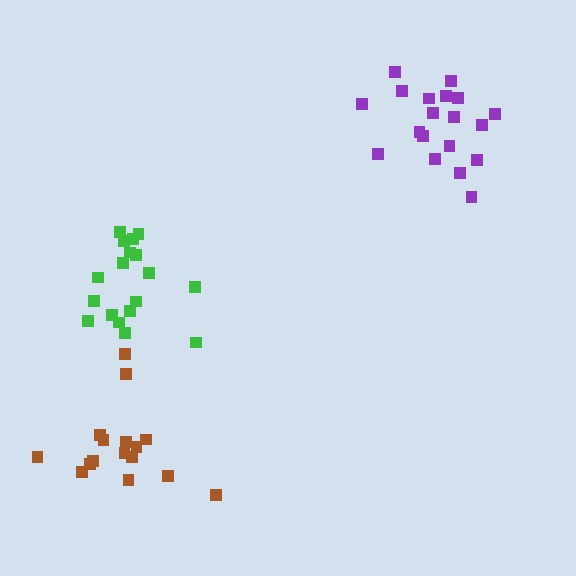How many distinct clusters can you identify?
There are 3 distinct clusters.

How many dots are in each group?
Group 1: 19 dots, Group 2: 18 dots, Group 3: 16 dots (53 total).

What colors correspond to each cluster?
The clusters are colored: purple, green, brown.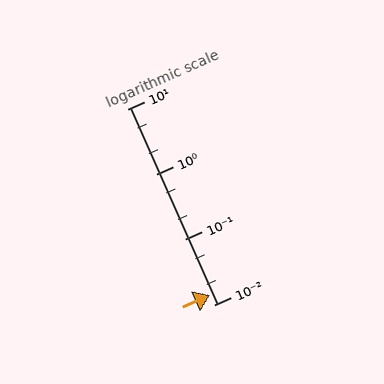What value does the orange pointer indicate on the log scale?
The pointer indicates approximately 0.014.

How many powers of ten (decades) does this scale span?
The scale spans 3 decades, from 0.01 to 10.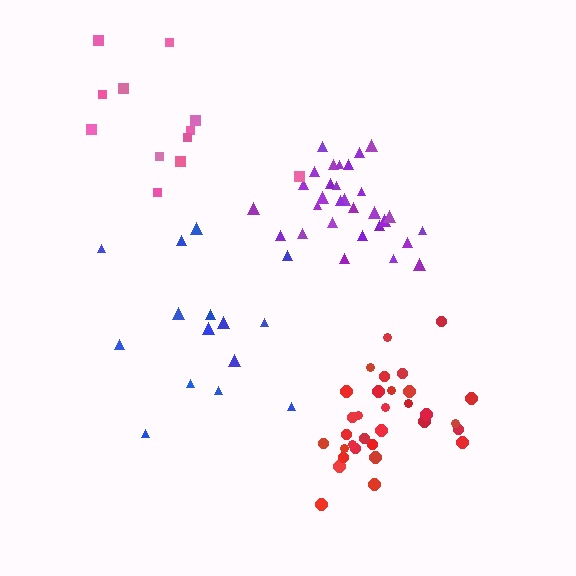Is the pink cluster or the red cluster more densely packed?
Red.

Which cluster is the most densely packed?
Purple.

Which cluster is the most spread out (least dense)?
Pink.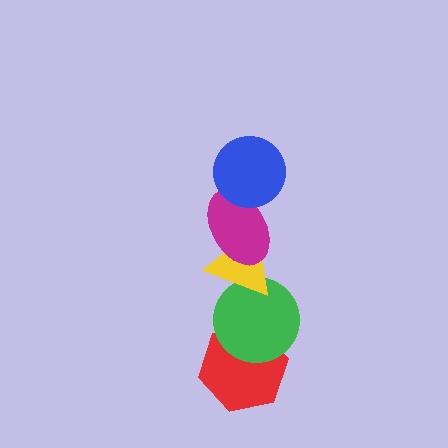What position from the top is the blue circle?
The blue circle is 1st from the top.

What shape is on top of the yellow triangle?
The magenta ellipse is on top of the yellow triangle.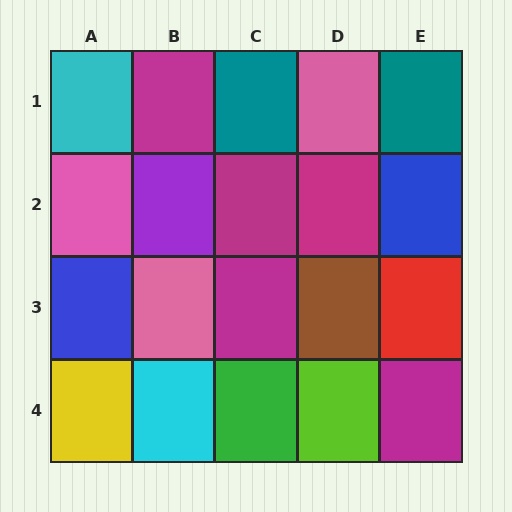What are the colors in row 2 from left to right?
Pink, purple, magenta, magenta, blue.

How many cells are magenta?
5 cells are magenta.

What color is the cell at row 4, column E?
Magenta.